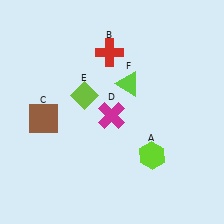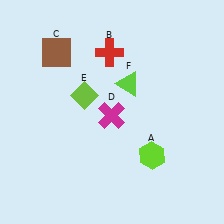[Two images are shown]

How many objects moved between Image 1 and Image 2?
1 object moved between the two images.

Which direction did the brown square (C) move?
The brown square (C) moved up.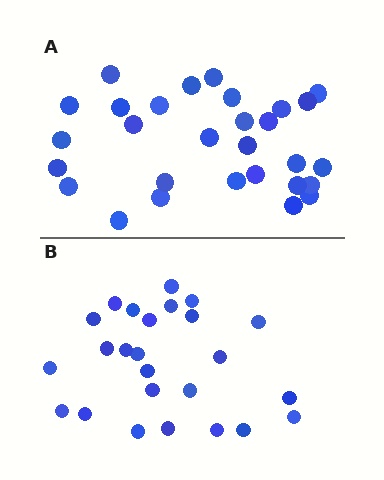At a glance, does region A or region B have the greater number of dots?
Region A (the top region) has more dots.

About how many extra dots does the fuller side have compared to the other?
Region A has about 4 more dots than region B.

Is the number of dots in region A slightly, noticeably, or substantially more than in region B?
Region A has only slightly more — the two regions are fairly close. The ratio is roughly 1.2 to 1.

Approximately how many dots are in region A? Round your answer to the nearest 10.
About 30 dots. (The exact count is 29, which rounds to 30.)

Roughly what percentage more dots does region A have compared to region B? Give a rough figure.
About 15% more.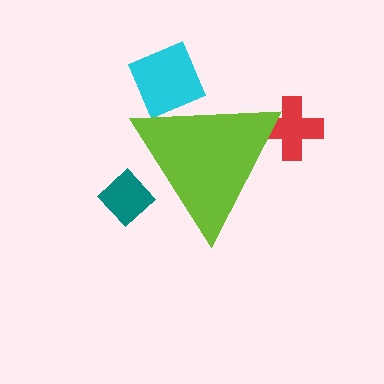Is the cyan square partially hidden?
Yes, the cyan square is partially hidden behind the lime triangle.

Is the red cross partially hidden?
Yes, the red cross is partially hidden behind the lime triangle.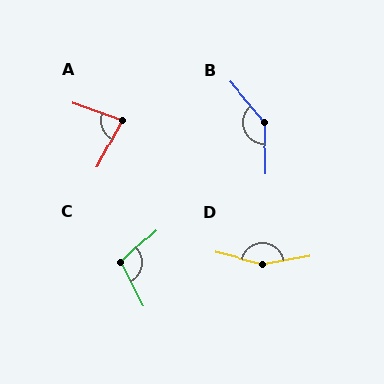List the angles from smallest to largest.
A (81°), C (106°), B (142°), D (155°).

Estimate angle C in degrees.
Approximately 106 degrees.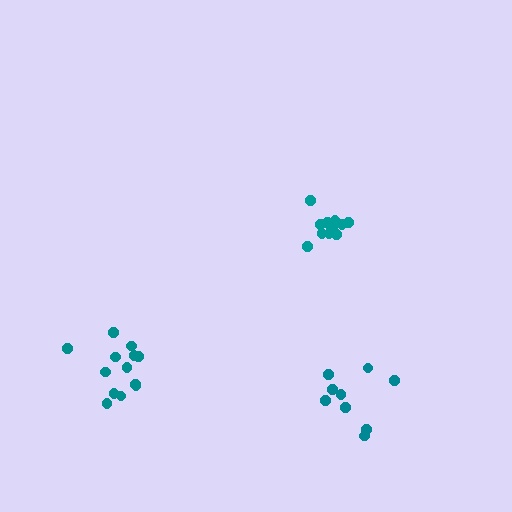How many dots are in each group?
Group 1: 9 dots, Group 2: 13 dots, Group 3: 13 dots (35 total).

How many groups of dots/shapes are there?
There are 3 groups.